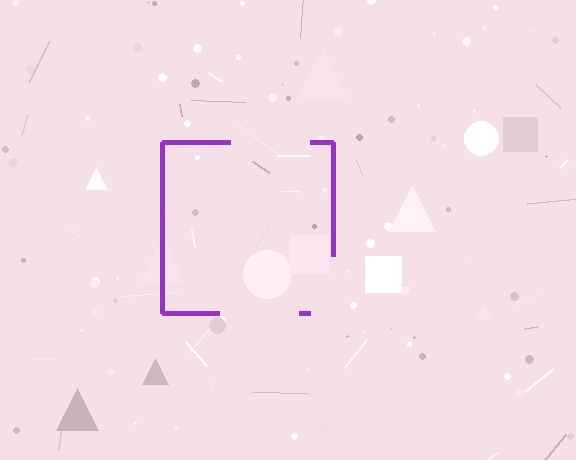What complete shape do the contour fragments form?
The contour fragments form a square.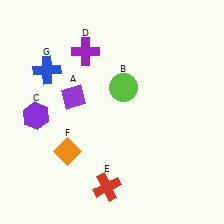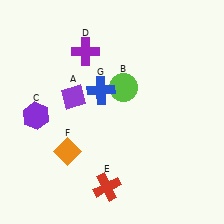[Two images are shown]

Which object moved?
The blue cross (G) moved right.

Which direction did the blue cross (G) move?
The blue cross (G) moved right.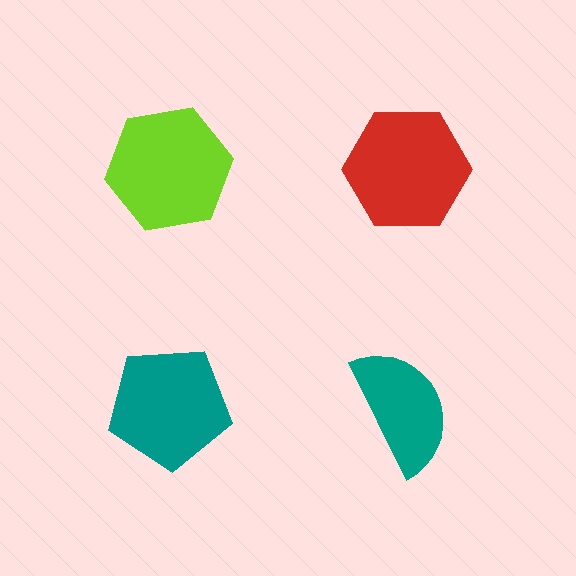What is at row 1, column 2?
A red hexagon.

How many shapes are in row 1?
2 shapes.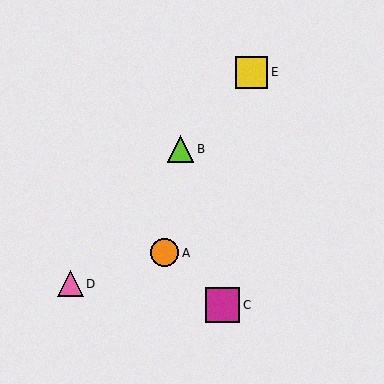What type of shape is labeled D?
Shape D is a pink triangle.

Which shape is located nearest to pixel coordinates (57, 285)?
The pink triangle (labeled D) at (70, 284) is nearest to that location.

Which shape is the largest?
The magenta square (labeled C) is the largest.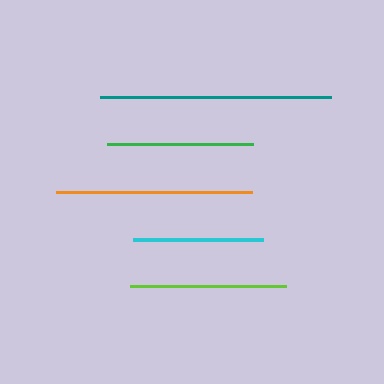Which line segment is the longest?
The teal line is the longest at approximately 230 pixels.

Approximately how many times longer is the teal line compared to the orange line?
The teal line is approximately 1.2 times the length of the orange line.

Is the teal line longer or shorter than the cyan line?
The teal line is longer than the cyan line.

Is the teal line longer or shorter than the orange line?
The teal line is longer than the orange line.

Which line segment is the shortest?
The cyan line is the shortest at approximately 130 pixels.